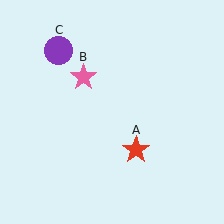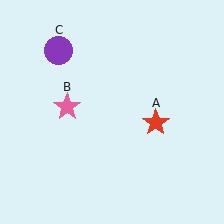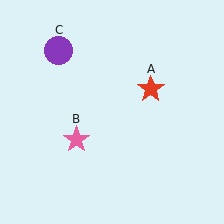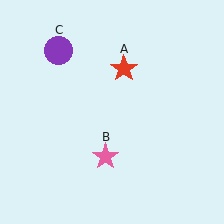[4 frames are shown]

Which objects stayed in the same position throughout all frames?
Purple circle (object C) remained stationary.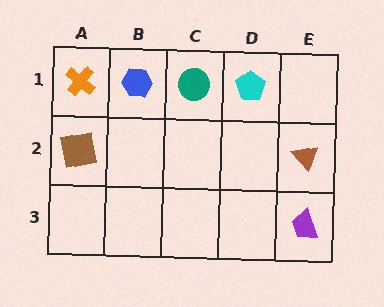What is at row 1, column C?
A teal circle.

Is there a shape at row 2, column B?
No, that cell is empty.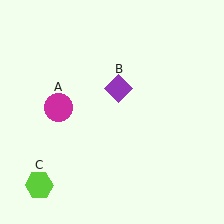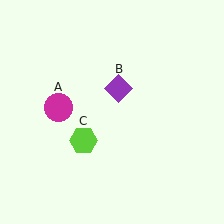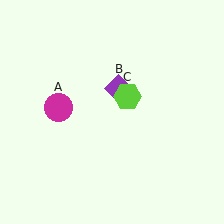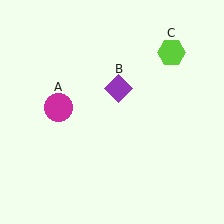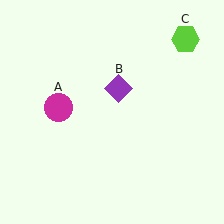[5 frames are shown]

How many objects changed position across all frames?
1 object changed position: lime hexagon (object C).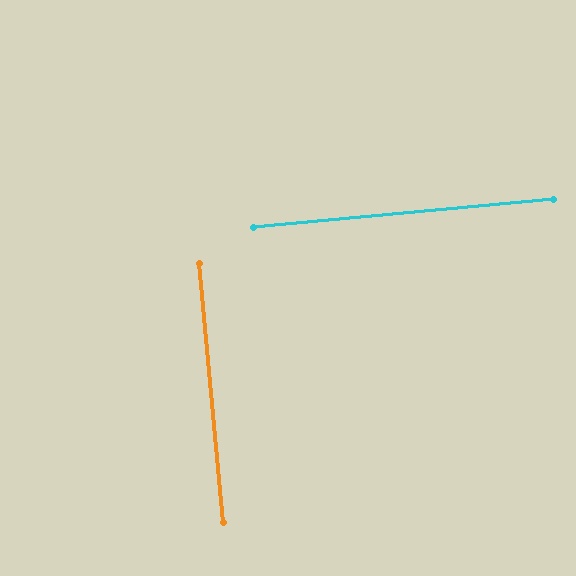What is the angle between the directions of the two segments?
Approximately 90 degrees.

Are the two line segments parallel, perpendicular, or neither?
Perpendicular — they meet at approximately 90°.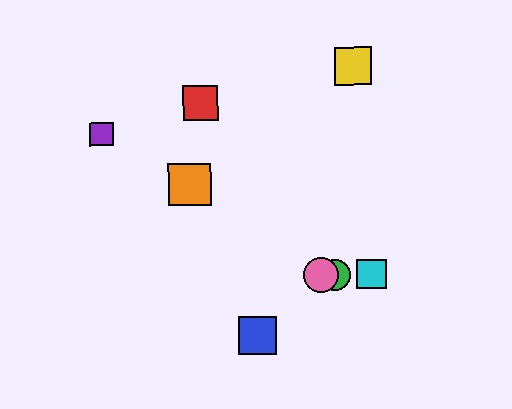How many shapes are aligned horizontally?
3 shapes (the green circle, the cyan square, the pink circle) are aligned horizontally.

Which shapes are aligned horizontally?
The green circle, the cyan square, the pink circle are aligned horizontally.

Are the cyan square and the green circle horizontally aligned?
Yes, both are at y≈274.